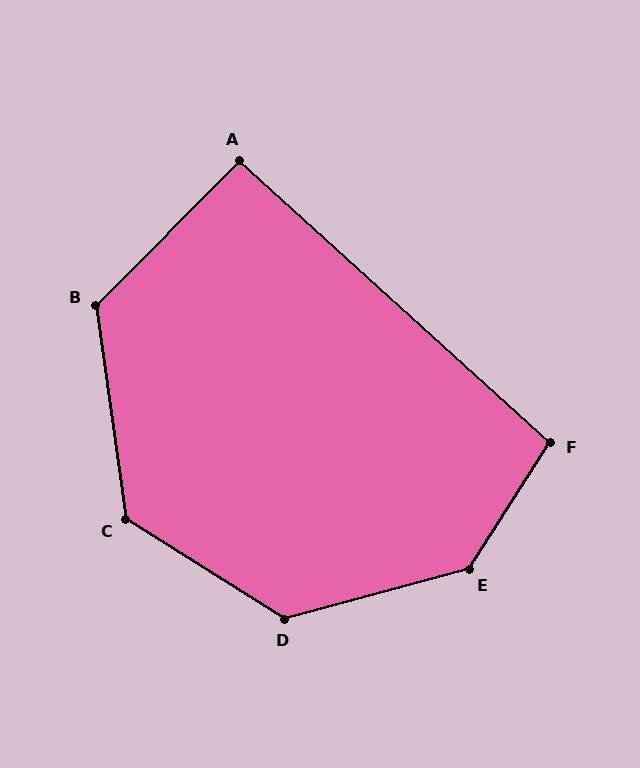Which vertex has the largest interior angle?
E, at approximately 138 degrees.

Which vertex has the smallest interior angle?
A, at approximately 93 degrees.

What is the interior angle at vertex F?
Approximately 99 degrees (obtuse).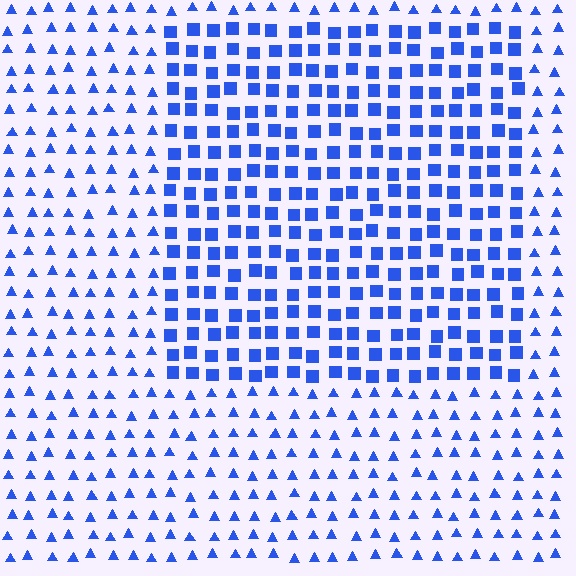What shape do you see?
I see a rectangle.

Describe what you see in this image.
The image is filled with small blue elements arranged in a uniform grid. A rectangle-shaped region contains squares, while the surrounding area contains triangles. The boundary is defined purely by the change in element shape.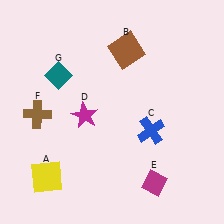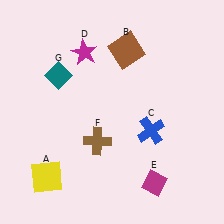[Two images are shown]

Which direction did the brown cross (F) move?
The brown cross (F) moved right.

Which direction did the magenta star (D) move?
The magenta star (D) moved up.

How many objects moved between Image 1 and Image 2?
2 objects moved between the two images.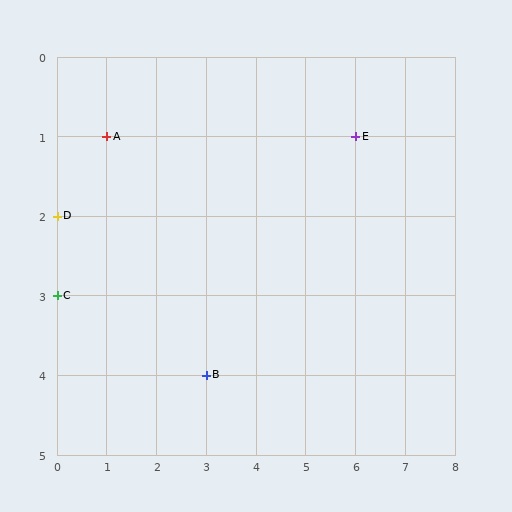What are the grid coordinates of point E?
Point E is at grid coordinates (6, 1).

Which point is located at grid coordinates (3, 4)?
Point B is at (3, 4).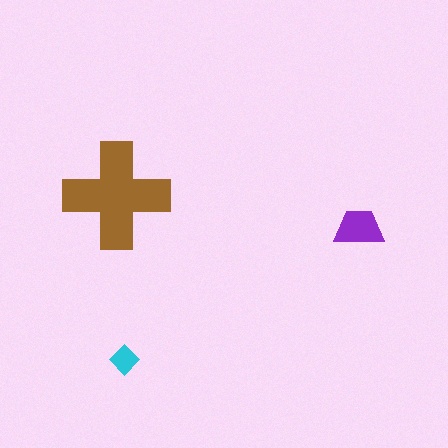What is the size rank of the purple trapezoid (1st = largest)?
2nd.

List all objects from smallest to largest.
The cyan diamond, the purple trapezoid, the brown cross.